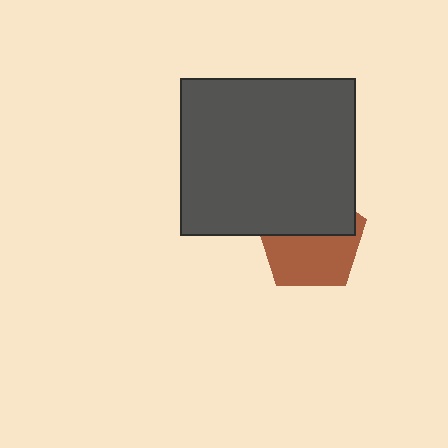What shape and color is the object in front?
The object in front is a dark gray rectangle.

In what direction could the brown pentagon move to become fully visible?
The brown pentagon could move down. That would shift it out from behind the dark gray rectangle entirely.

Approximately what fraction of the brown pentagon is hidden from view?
Roughly 46% of the brown pentagon is hidden behind the dark gray rectangle.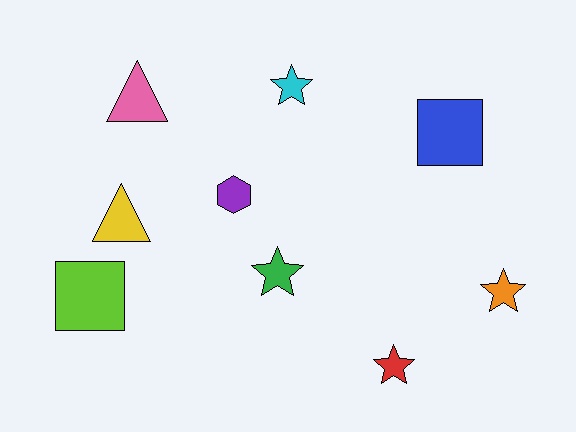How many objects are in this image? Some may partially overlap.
There are 9 objects.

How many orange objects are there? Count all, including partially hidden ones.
There is 1 orange object.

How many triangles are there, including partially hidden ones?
There are 2 triangles.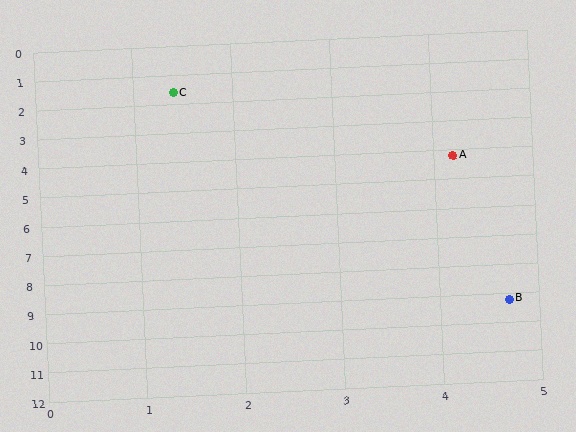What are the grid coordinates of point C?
Point C is at approximately (1.4, 1.6).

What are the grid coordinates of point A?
Point A is at approximately (4.2, 4.2).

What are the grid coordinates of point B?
Point B is at approximately (4.7, 9.2).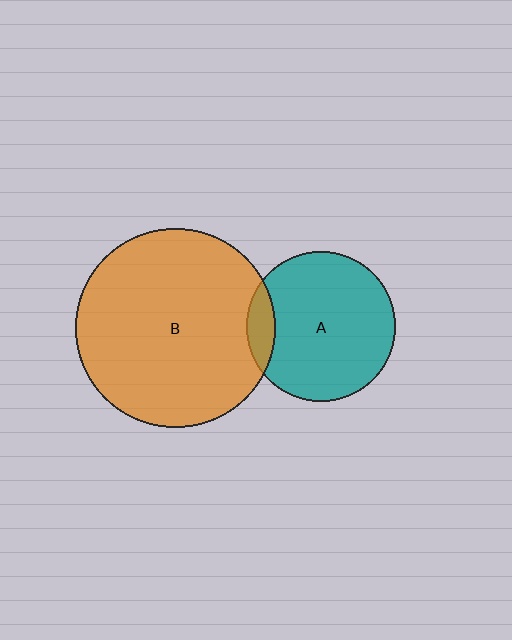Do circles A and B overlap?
Yes.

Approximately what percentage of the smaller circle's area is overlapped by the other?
Approximately 10%.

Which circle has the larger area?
Circle B (orange).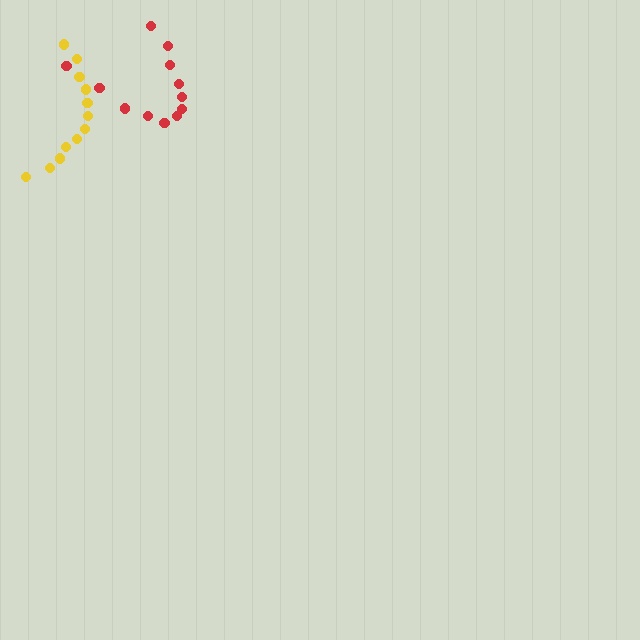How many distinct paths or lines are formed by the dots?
There are 2 distinct paths.